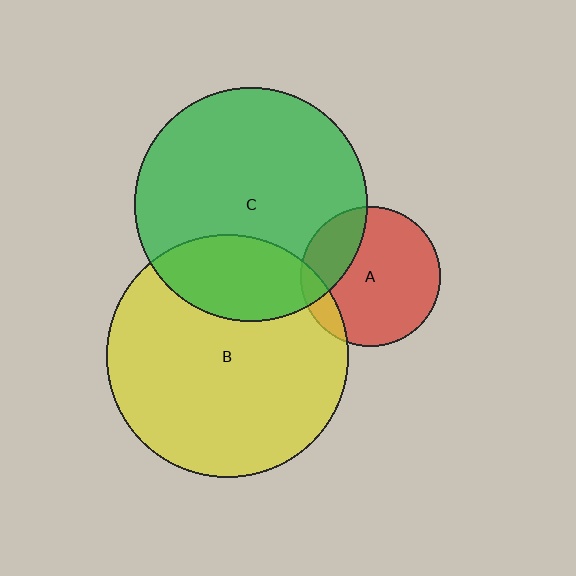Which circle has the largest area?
Circle B (yellow).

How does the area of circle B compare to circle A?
Approximately 3.0 times.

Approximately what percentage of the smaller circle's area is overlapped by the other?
Approximately 25%.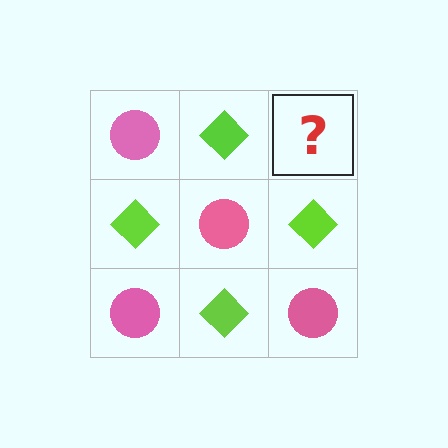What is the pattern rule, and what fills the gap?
The rule is that it alternates pink circle and lime diamond in a checkerboard pattern. The gap should be filled with a pink circle.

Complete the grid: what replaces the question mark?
The question mark should be replaced with a pink circle.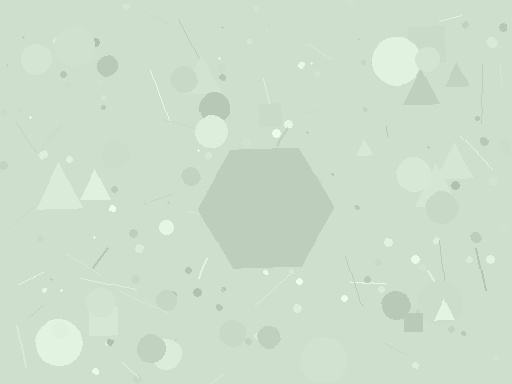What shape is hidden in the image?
A hexagon is hidden in the image.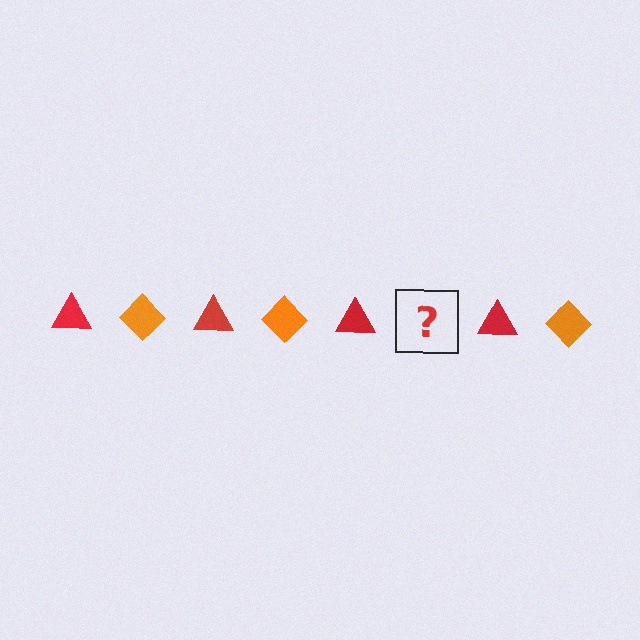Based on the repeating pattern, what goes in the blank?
The blank should be an orange diamond.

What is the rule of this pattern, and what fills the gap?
The rule is that the pattern alternates between red triangle and orange diamond. The gap should be filled with an orange diamond.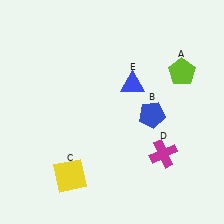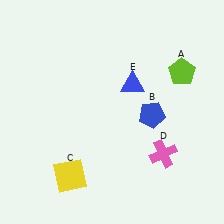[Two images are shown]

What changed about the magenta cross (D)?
In Image 1, D is magenta. In Image 2, it changed to pink.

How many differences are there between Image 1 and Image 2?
There is 1 difference between the two images.